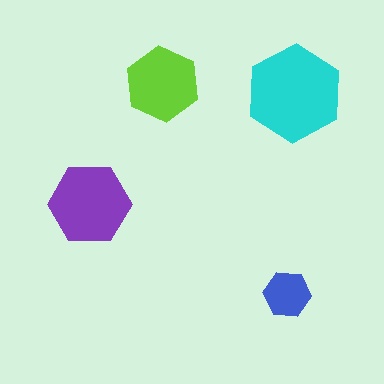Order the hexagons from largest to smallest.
the cyan one, the purple one, the lime one, the blue one.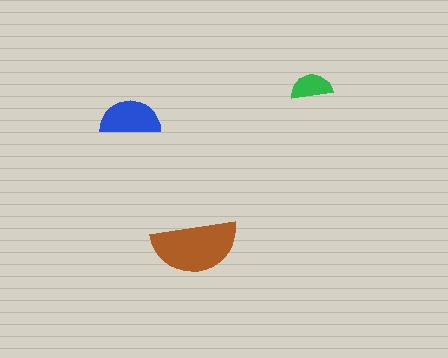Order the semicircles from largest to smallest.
the brown one, the blue one, the green one.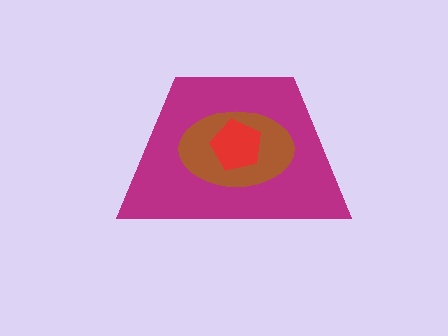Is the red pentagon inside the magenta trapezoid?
Yes.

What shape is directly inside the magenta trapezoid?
The brown ellipse.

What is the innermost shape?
The red pentagon.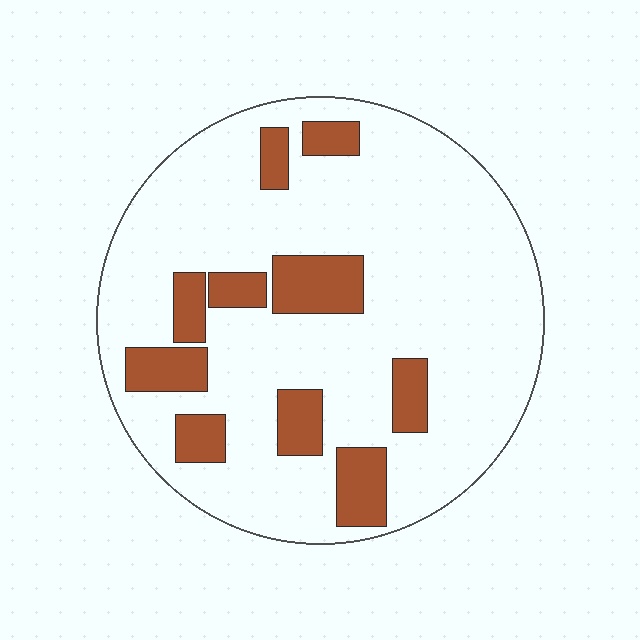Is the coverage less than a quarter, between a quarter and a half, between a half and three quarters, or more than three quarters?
Less than a quarter.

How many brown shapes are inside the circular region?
10.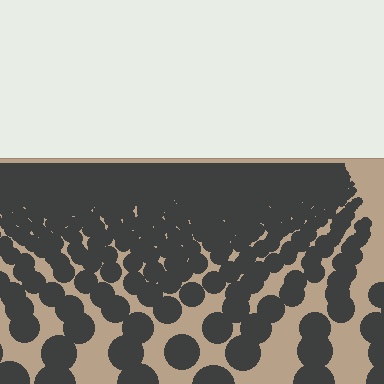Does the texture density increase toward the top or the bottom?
Density increases toward the top.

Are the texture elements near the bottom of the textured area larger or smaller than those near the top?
Larger. Near the bottom, elements are closer to the viewer and appear at a bigger on-screen size.